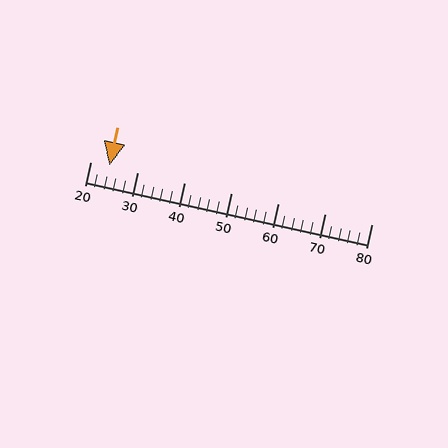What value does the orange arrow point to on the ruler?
The orange arrow points to approximately 24.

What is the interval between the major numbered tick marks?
The major tick marks are spaced 10 units apart.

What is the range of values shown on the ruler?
The ruler shows values from 20 to 80.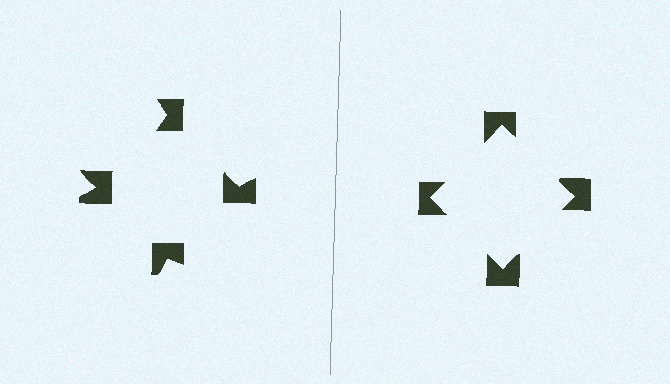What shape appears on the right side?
An illusory square.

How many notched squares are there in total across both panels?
8 — 4 on each side.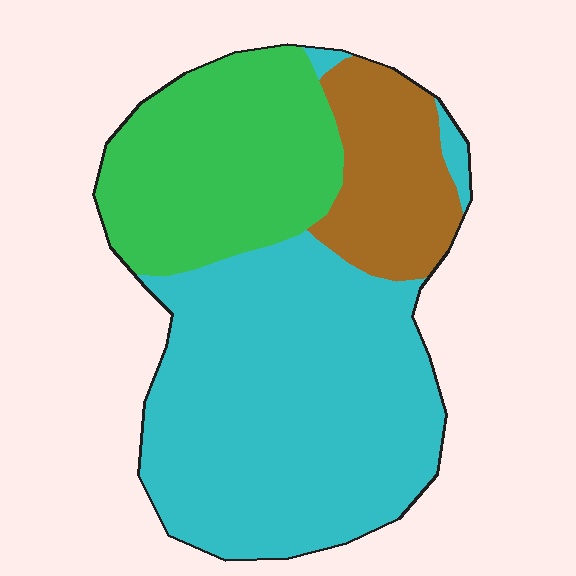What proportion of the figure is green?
Green covers roughly 30% of the figure.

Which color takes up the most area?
Cyan, at roughly 55%.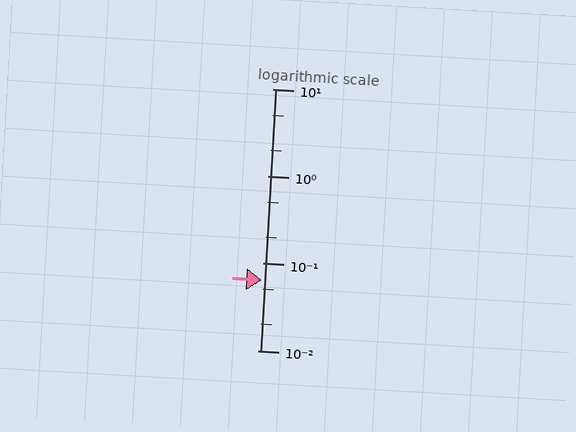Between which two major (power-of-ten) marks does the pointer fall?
The pointer is between 0.01 and 0.1.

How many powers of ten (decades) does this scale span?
The scale spans 3 decades, from 0.01 to 10.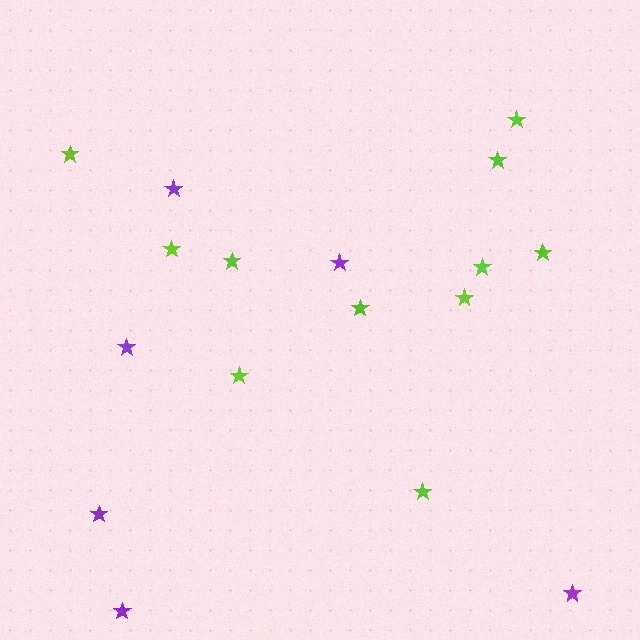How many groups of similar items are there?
There are 2 groups: one group of purple stars (6) and one group of lime stars (11).